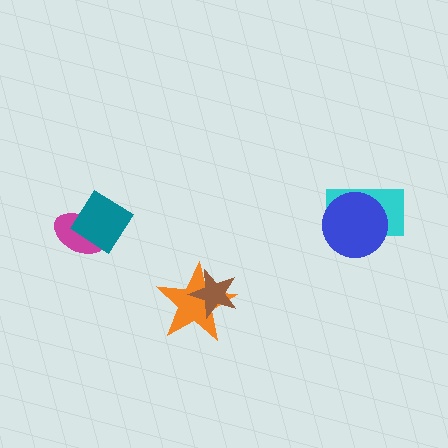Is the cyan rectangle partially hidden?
Yes, it is partially covered by another shape.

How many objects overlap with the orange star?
1 object overlaps with the orange star.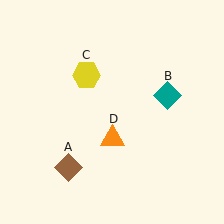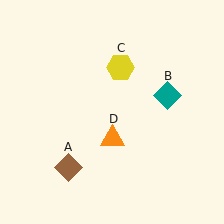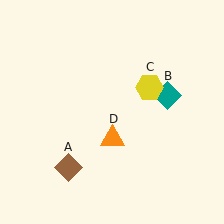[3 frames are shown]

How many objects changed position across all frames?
1 object changed position: yellow hexagon (object C).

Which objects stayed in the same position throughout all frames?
Brown diamond (object A) and teal diamond (object B) and orange triangle (object D) remained stationary.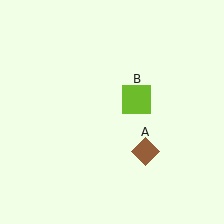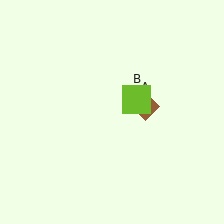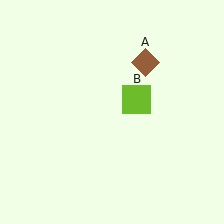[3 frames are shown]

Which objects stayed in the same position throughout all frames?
Lime square (object B) remained stationary.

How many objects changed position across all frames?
1 object changed position: brown diamond (object A).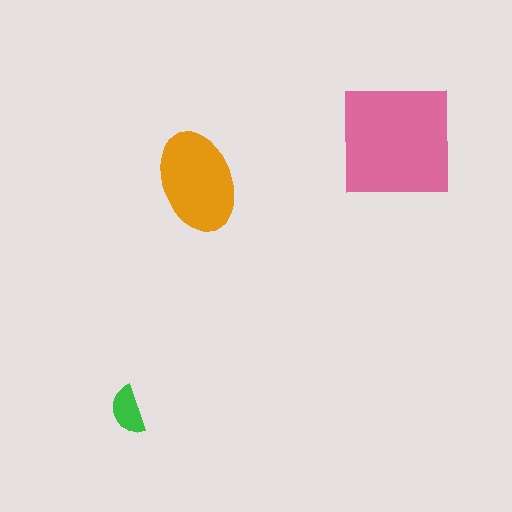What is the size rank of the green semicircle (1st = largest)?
3rd.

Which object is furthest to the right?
The pink square is rightmost.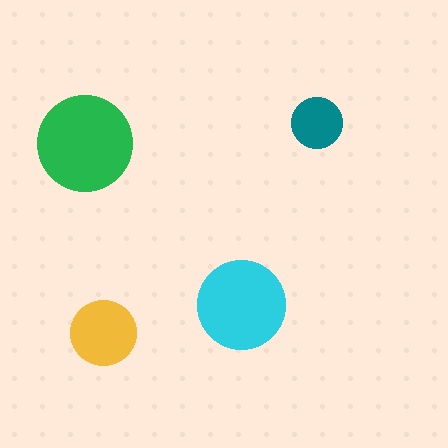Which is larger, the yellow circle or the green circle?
The green one.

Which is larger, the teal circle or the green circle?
The green one.